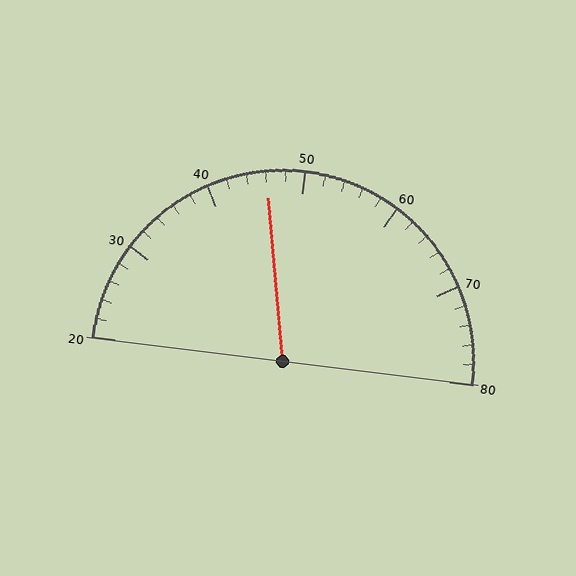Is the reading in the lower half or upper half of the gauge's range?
The reading is in the lower half of the range (20 to 80).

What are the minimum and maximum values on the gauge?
The gauge ranges from 20 to 80.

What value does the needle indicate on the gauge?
The needle indicates approximately 46.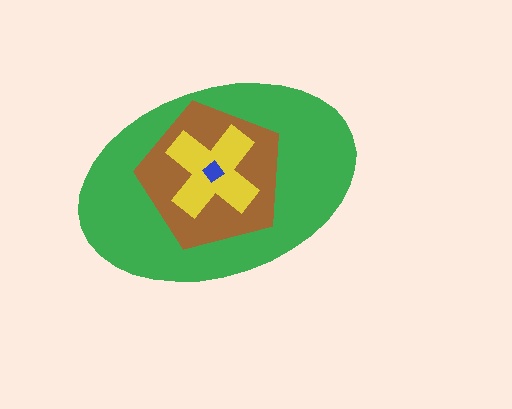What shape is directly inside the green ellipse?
The brown pentagon.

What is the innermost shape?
The blue diamond.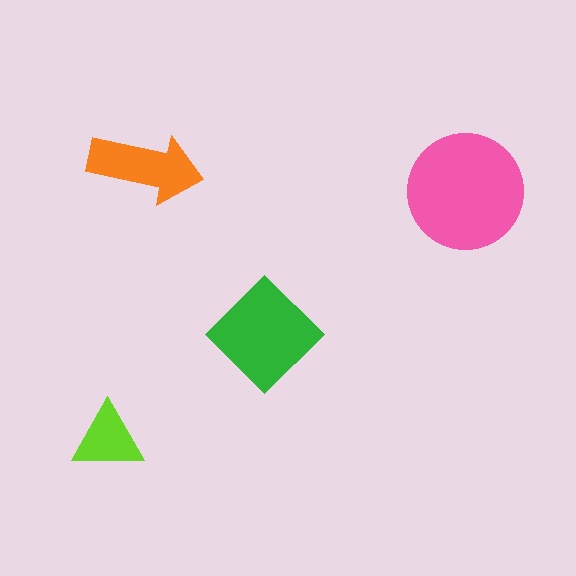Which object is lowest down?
The lime triangle is bottommost.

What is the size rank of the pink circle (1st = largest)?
1st.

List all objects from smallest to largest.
The lime triangle, the orange arrow, the green diamond, the pink circle.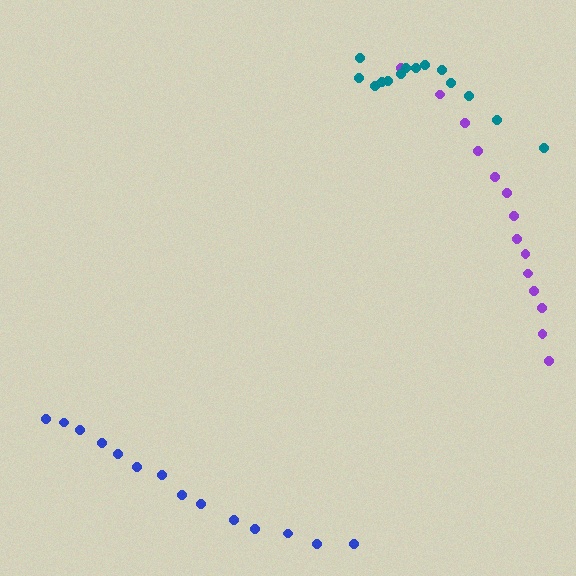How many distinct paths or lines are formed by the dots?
There are 3 distinct paths.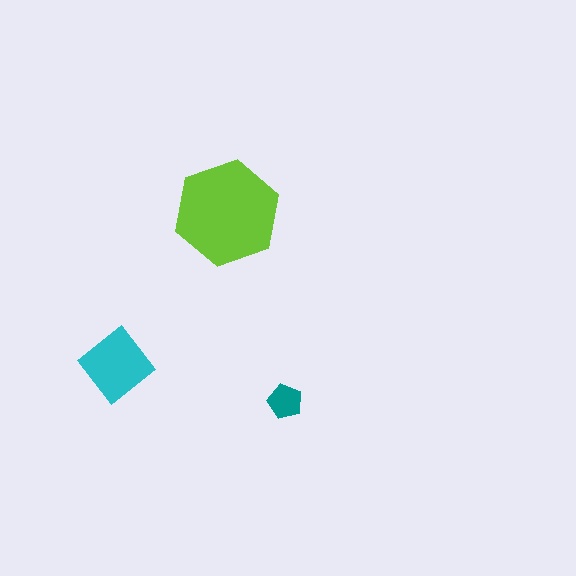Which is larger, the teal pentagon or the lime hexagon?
The lime hexagon.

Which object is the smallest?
The teal pentagon.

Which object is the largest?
The lime hexagon.